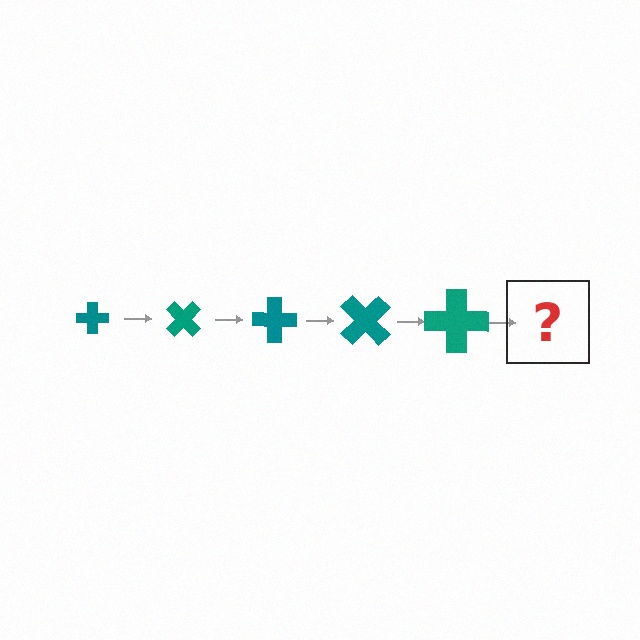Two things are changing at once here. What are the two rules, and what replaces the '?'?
The two rules are that the cross grows larger each step and it rotates 45 degrees each step. The '?' should be a cross, larger than the previous one and rotated 225 degrees from the start.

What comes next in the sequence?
The next element should be a cross, larger than the previous one and rotated 225 degrees from the start.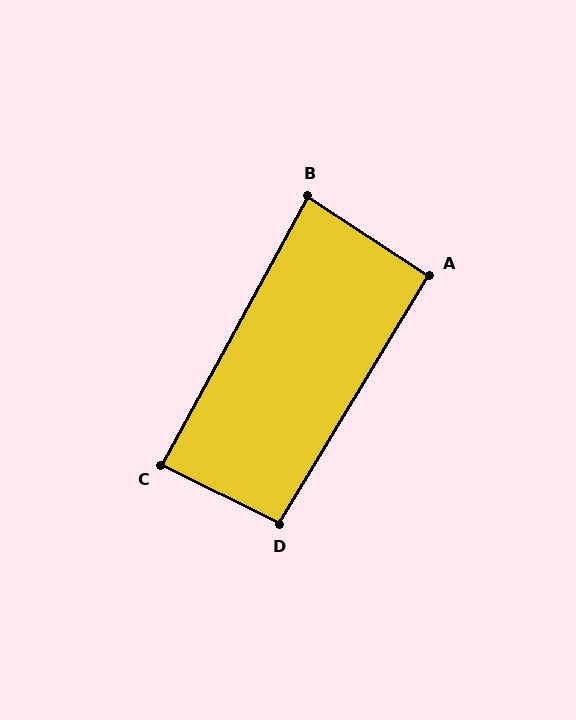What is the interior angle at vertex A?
Approximately 92 degrees (approximately right).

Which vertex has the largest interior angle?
D, at approximately 94 degrees.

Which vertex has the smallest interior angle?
B, at approximately 86 degrees.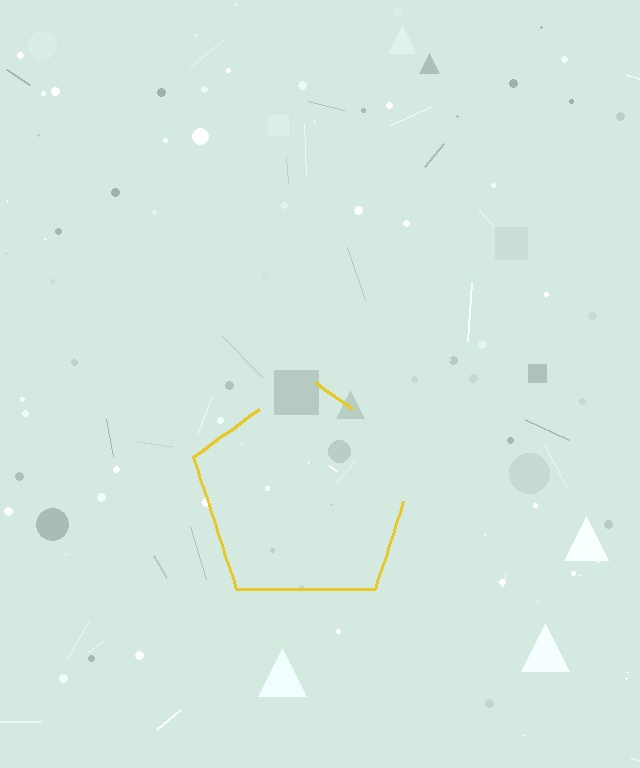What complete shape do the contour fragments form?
The contour fragments form a pentagon.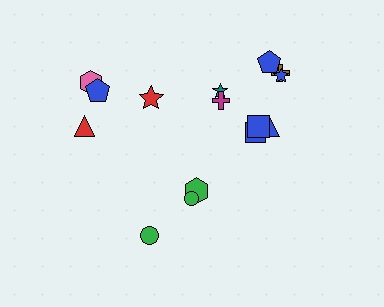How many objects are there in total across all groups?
There are 15 objects.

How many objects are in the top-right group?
There are 8 objects.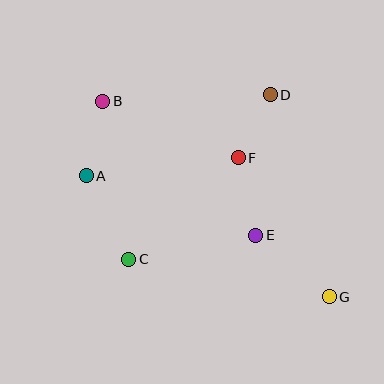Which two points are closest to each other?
Points D and F are closest to each other.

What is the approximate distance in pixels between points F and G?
The distance between F and G is approximately 166 pixels.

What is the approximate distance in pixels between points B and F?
The distance between B and F is approximately 147 pixels.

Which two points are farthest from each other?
Points B and G are farthest from each other.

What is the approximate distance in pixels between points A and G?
The distance between A and G is approximately 272 pixels.